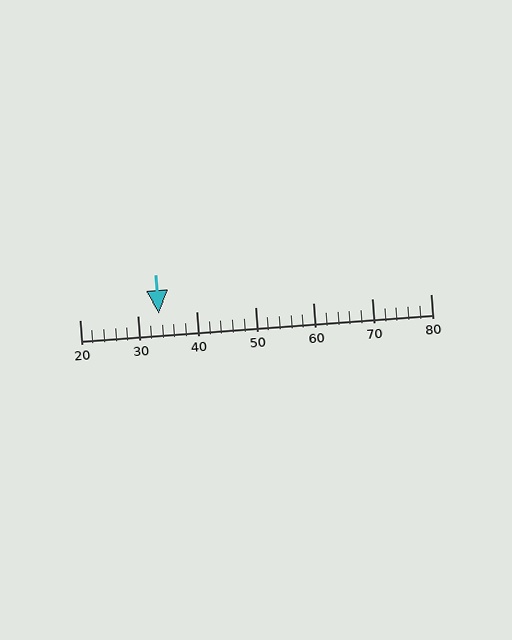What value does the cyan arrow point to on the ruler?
The cyan arrow points to approximately 34.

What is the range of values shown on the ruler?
The ruler shows values from 20 to 80.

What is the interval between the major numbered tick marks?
The major tick marks are spaced 10 units apart.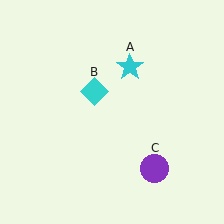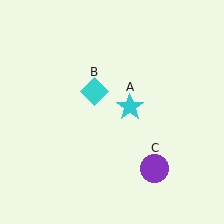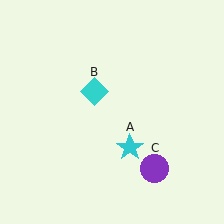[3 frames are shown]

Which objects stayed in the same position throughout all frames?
Cyan diamond (object B) and purple circle (object C) remained stationary.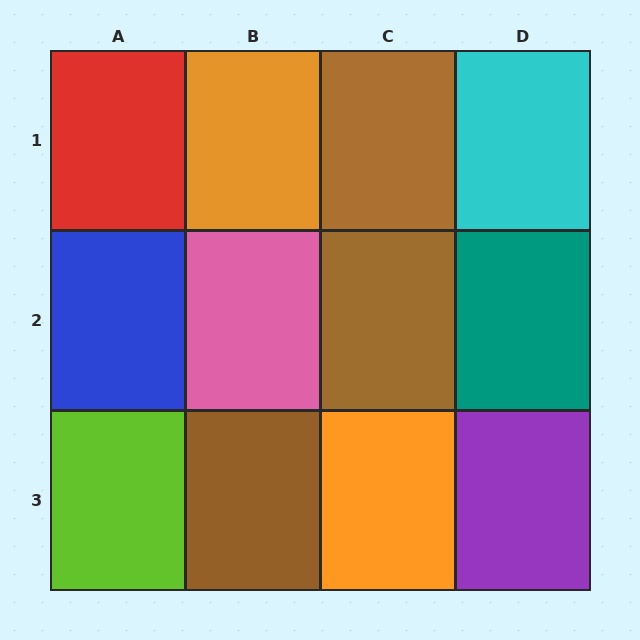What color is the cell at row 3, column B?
Brown.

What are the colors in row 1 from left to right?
Red, orange, brown, cyan.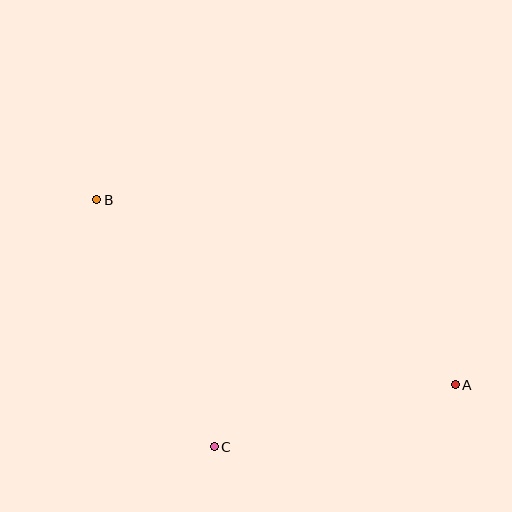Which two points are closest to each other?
Points A and C are closest to each other.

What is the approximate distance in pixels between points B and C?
The distance between B and C is approximately 274 pixels.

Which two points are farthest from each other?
Points A and B are farthest from each other.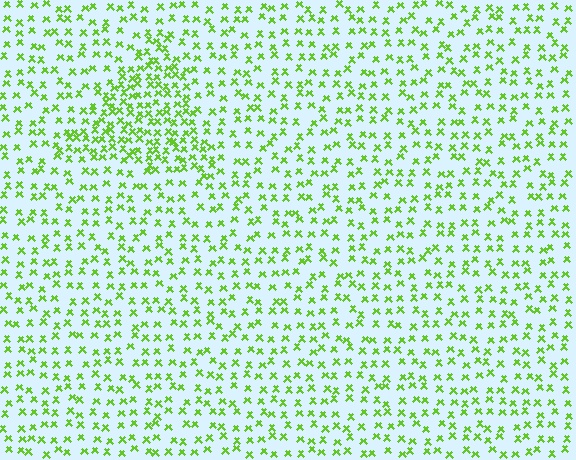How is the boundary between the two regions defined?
The boundary is defined by a change in element density (approximately 2.0x ratio). All elements are the same color, size, and shape.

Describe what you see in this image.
The image contains small lime elements arranged at two different densities. A triangle-shaped region is visible where the elements are more densely packed than the surrounding area.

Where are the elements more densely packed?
The elements are more densely packed inside the triangle boundary.